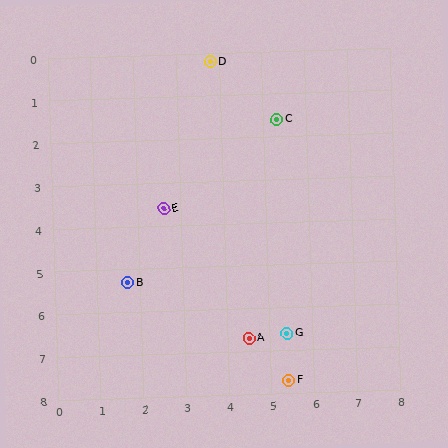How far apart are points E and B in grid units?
Points E and B are about 1.9 grid units apart.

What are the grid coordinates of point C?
Point C is at approximately (5.3, 1.6).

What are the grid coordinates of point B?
Point B is at approximately (1.7, 5.3).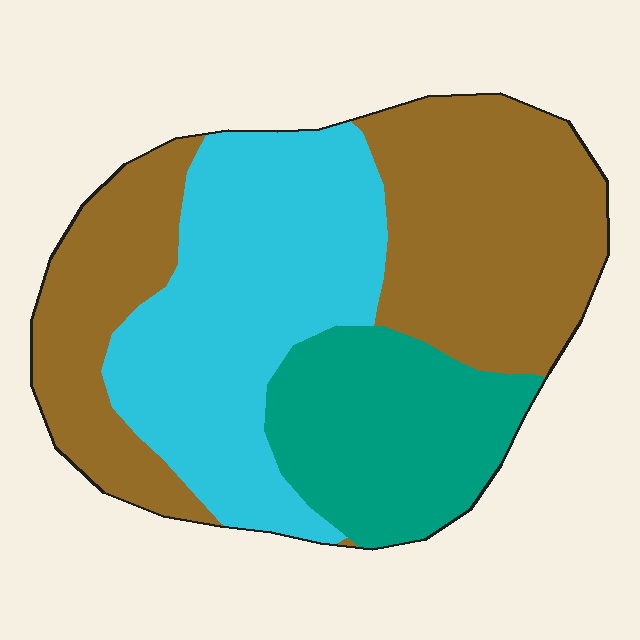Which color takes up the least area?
Teal, at roughly 20%.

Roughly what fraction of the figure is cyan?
Cyan takes up between a quarter and a half of the figure.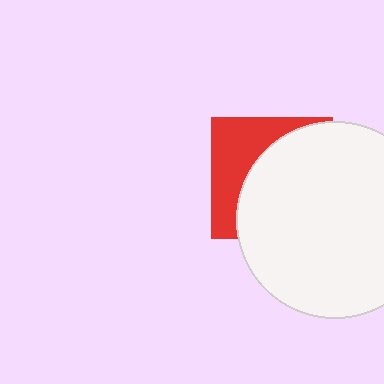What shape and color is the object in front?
The object in front is a white circle.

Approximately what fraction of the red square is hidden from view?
Roughly 63% of the red square is hidden behind the white circle.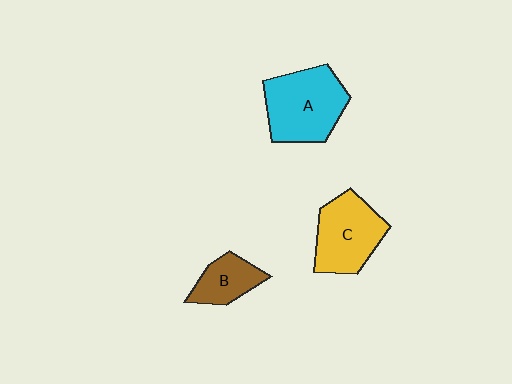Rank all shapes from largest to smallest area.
From largest to smallest: A (cyan), C (yellow), B (brown).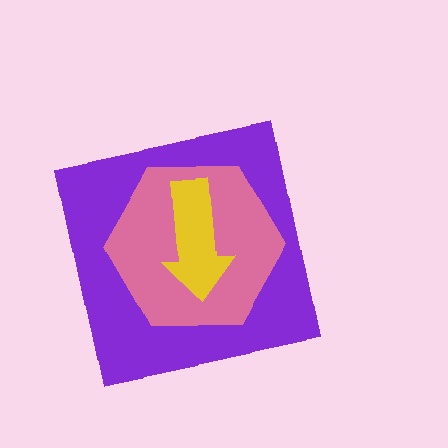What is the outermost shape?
The purple square.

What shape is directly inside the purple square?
The pink hexagon.